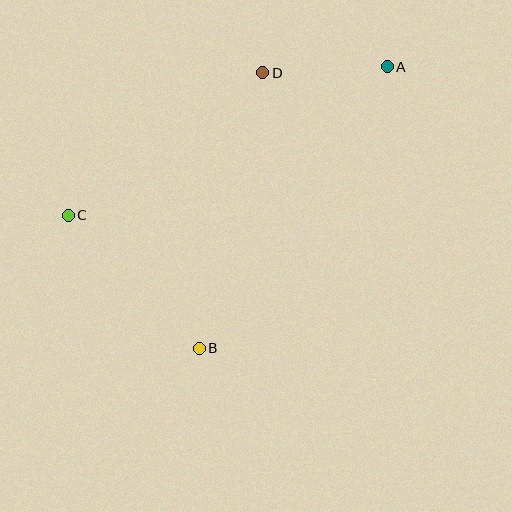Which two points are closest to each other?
Points A and D are closest to each other.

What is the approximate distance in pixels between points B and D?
The distance between B and D is approximately 283 pixels.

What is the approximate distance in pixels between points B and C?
The distance between B and C is approximately 187 pixels.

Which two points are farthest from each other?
Points A and C are farthest from each other.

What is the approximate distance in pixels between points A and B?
The distance between A and B is approximately 338 pixels.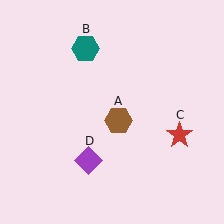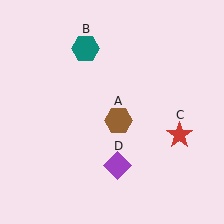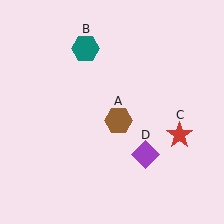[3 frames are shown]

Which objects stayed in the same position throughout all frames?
Brown hexagon (object A) and teal hexagon (object B) and red star (object C) remained stationary.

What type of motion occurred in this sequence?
The purple diamond (object D) rotated counterclockwise around the center of the scene.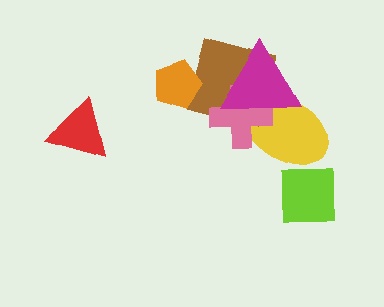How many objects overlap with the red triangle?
0 objects overlap with the red triangle.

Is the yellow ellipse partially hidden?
Yes, it is partially covered by another shape.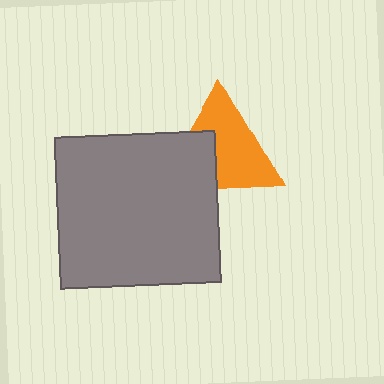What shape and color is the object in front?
The object in front is a gray rectangle.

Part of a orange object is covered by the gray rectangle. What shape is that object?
It is a triangle.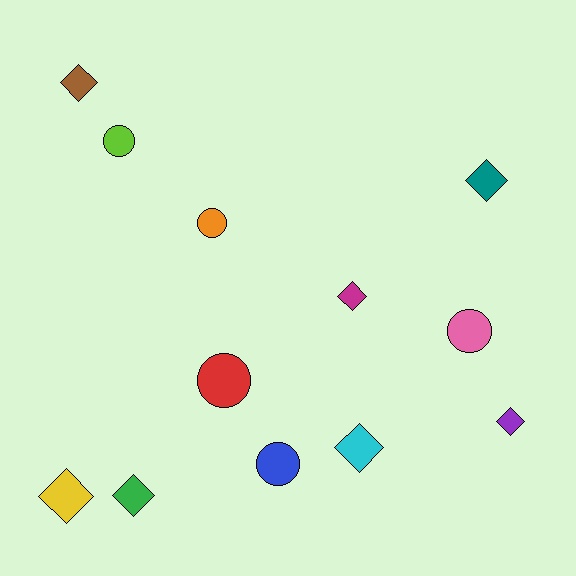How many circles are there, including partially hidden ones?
There are 5 circles.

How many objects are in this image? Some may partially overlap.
There are 12 objects.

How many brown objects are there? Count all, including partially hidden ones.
There is 1 brown object.